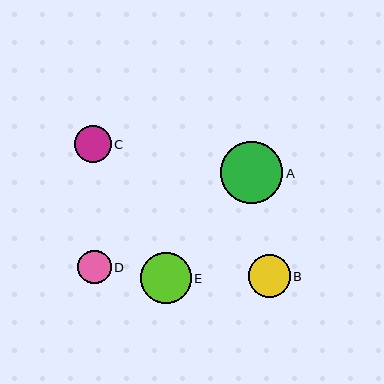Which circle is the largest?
Circle A is the largest with a size of approximately 62 pixels.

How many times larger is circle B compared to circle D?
Circle B is approximately 1.3 times the size of circle D.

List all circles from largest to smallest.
From largest to smallest: A, E, B, C, D.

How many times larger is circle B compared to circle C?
Circle B is approximately 1.1 times the size of circle C.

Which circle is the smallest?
Circle D is the smallest with a size of approximately 33 pixels.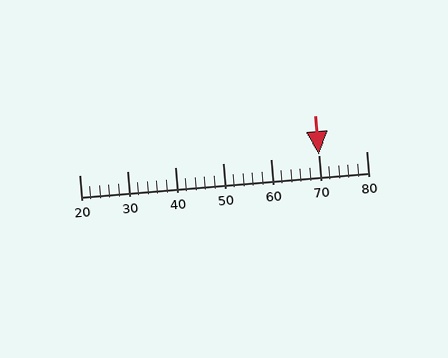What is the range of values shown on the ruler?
The ruler shows values from 20 to 80.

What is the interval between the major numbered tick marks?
The major tick marks are spaced 10 units apart.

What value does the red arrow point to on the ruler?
The red arrow points to approximately 70.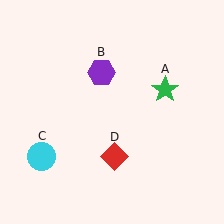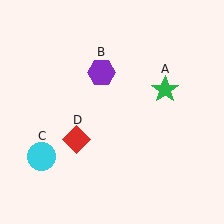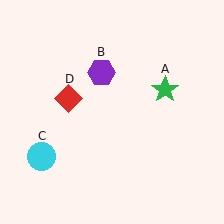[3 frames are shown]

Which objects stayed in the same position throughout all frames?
Green star (object A) and purple hexagon (object B) and cyan circle (object C) remained stationary.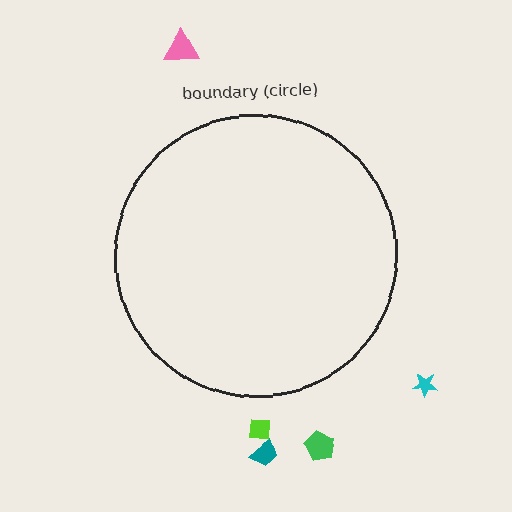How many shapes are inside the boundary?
0 inside, 5 outside.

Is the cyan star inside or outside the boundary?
Outside.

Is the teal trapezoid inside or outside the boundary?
Outside.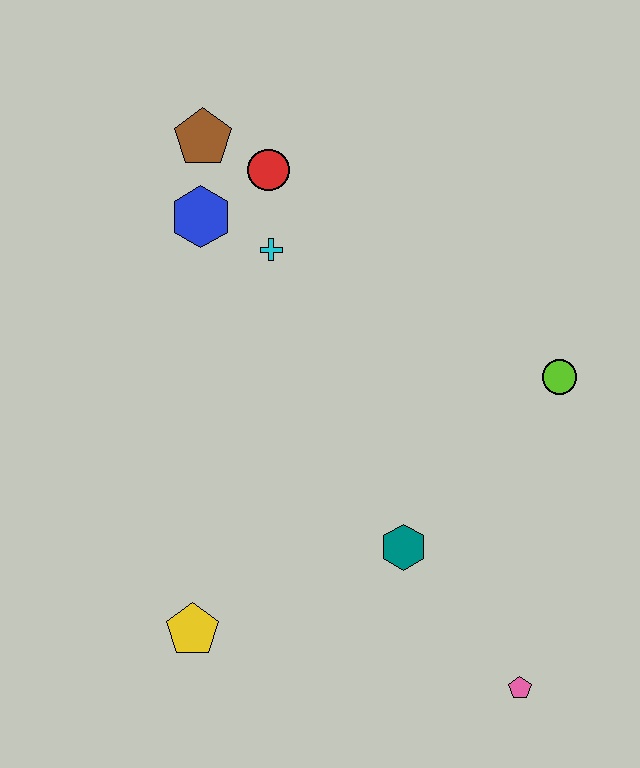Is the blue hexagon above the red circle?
No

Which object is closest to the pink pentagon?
The teal hexagon is closest to the pink pentagon.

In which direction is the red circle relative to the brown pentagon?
The red circle is to the right of the brown pentagon.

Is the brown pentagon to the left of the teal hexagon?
Yes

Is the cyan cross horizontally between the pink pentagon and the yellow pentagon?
Yes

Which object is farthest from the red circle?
The pink pentagon is farthest from the red circle.